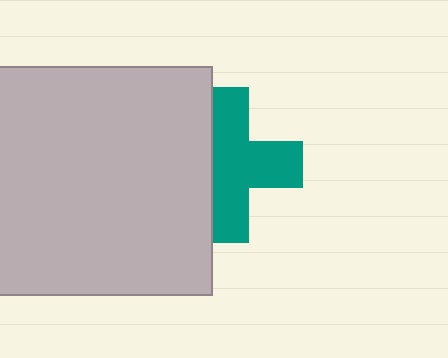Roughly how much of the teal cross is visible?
Most of it is visible (roughly 65%).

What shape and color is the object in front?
The object in front is a light gray square.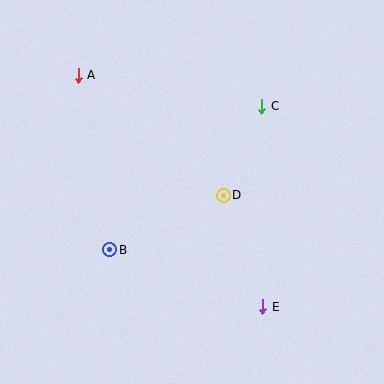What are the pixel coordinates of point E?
Point E is at (263, 307).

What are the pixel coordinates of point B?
Point B is at (110, 250).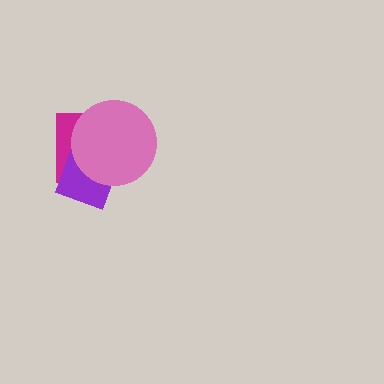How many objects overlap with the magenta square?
2 objects overlap with the magenta square.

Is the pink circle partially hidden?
No, no other shape covers it.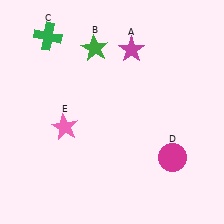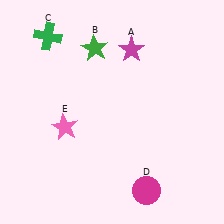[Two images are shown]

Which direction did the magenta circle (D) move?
The magenta circle (D) moved down.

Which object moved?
The magenta circle (D) moved down.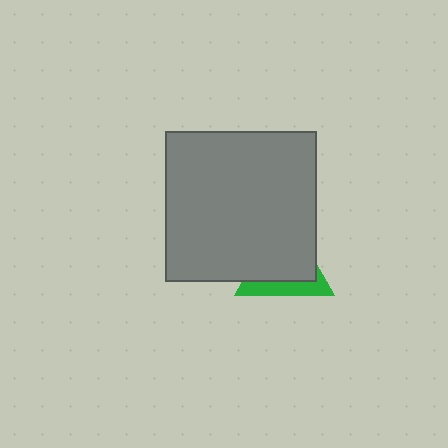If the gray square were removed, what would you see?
You would see the complete green triangle.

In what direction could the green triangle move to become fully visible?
The green triangle could move toward the lower-right. That would shift it out from behind the gray square entirely.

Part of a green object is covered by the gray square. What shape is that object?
It is a triangle.